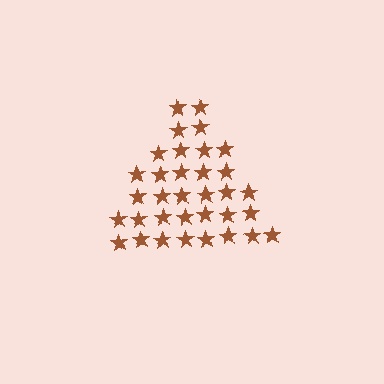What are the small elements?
The small elements are stars.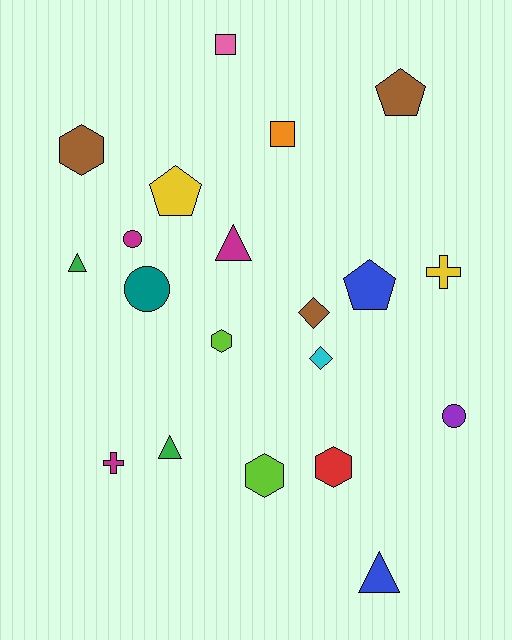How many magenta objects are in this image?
There are 3 magenta objects.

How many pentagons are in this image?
There are 3 pentagons.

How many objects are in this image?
There are 20 objects.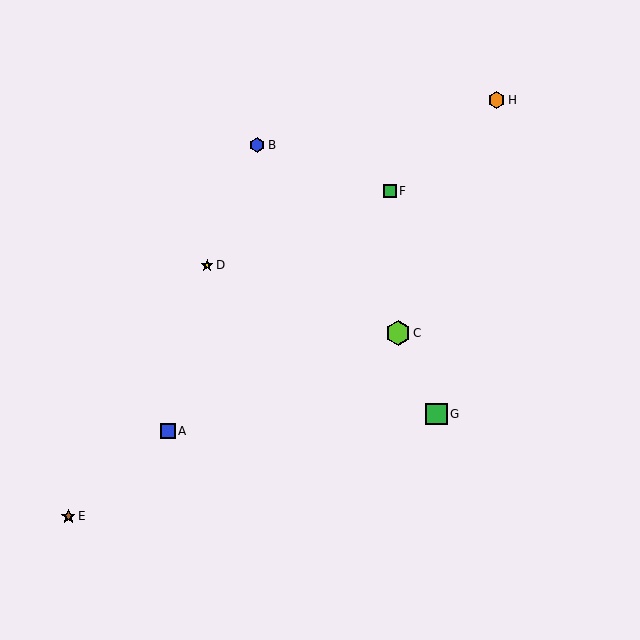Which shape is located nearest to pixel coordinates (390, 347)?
The lime hexagon (labeled C) at (398, 333) is nearest to that location.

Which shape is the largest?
The lime hexagon (labeled C) is the largest.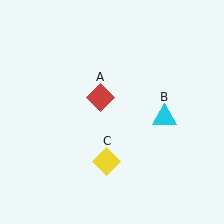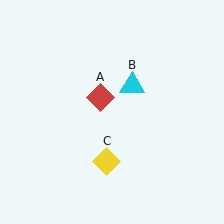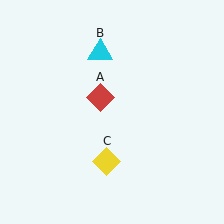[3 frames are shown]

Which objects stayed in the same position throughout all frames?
Red diamond (object A) and yellow diamond (object C) remained stationary.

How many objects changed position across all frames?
1 object changed position: cyan triangle (object B).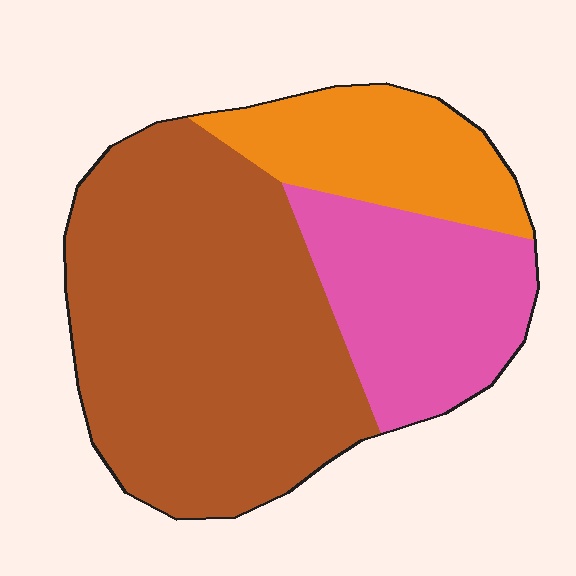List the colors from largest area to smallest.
From largest to smallest: brown, pink, orange.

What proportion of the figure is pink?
Pink covers about 25% of the figure.